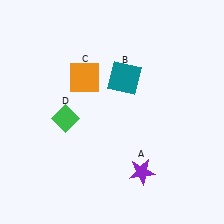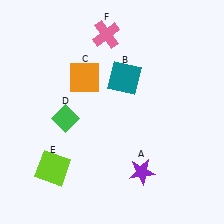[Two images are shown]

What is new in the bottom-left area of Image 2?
A lime square (E) was added in the bottom-left area of Image 2.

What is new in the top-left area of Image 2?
A pink cross (F) was added in the top-left area of Image 2.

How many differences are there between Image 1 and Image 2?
There are 2 differences between the two images.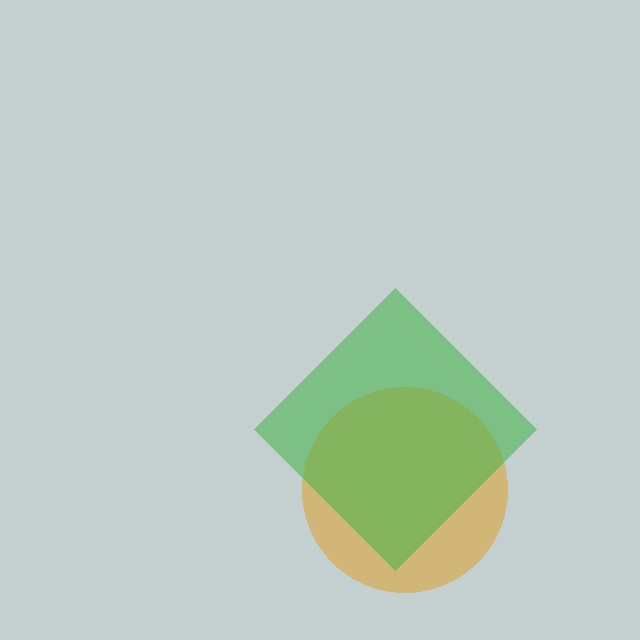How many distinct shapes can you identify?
There are 2 distinct shapes: an orange circle, a green diamond.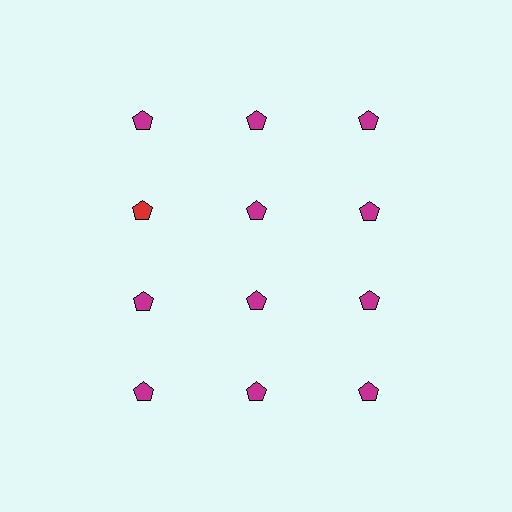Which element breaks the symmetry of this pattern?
The red pentagon in the second row, leftmost column breaks the symmetry. All other shapes are magenta pentagons.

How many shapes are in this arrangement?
There are 12 shapes arranged in a grid pattern.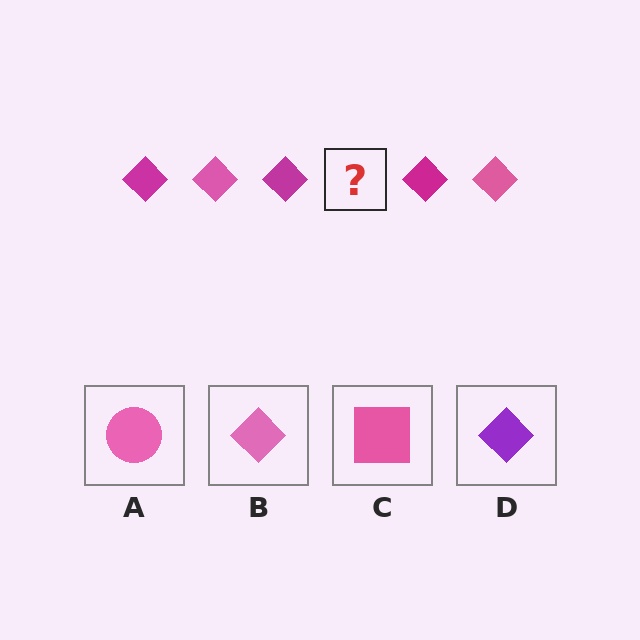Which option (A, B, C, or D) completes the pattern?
B.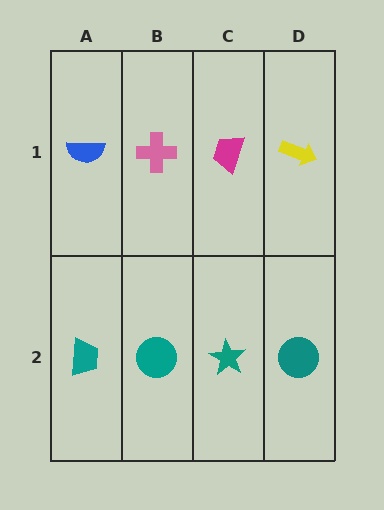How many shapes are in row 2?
4 shapes.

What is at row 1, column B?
A pink cross.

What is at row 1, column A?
A blue semicircle.